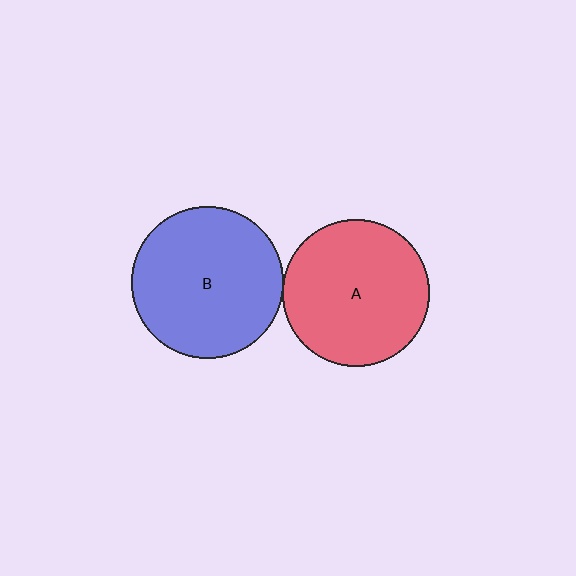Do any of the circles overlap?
No, none of the circles overlap.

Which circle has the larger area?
Circle B (blue).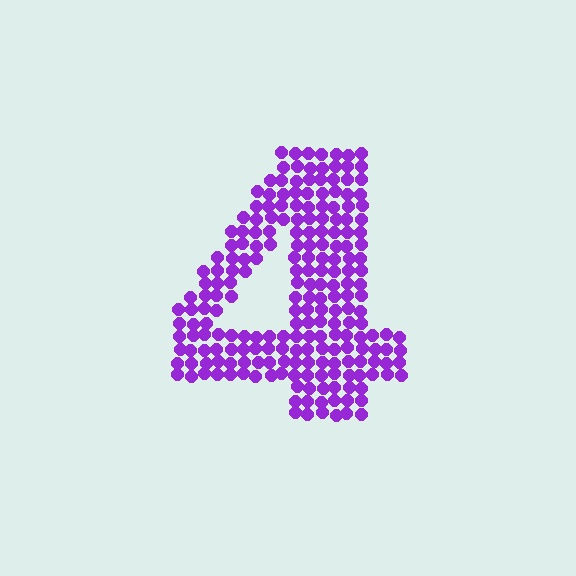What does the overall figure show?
The overall figure shows the digit 4.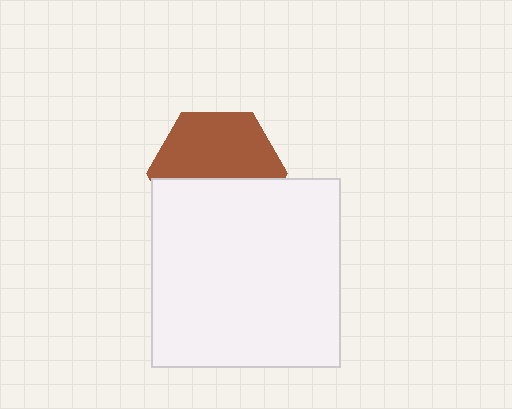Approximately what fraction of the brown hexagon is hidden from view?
Roughly 46% of the brown hexagon is hidden behind the white square.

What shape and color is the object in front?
The object in front is a white square.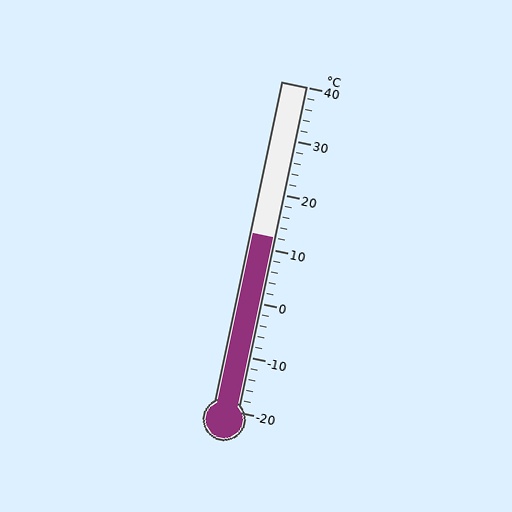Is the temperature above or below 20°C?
The temperature is below 20°C.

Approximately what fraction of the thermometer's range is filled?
The thermometer is filled to approximately 55% of its range.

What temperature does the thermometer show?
The thermometer shows approximately 12°C.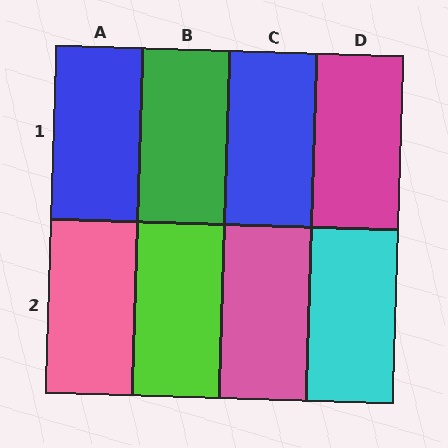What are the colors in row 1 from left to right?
Blue, green, blue, magenta.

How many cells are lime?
1 cell is lime.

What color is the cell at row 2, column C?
Pink.